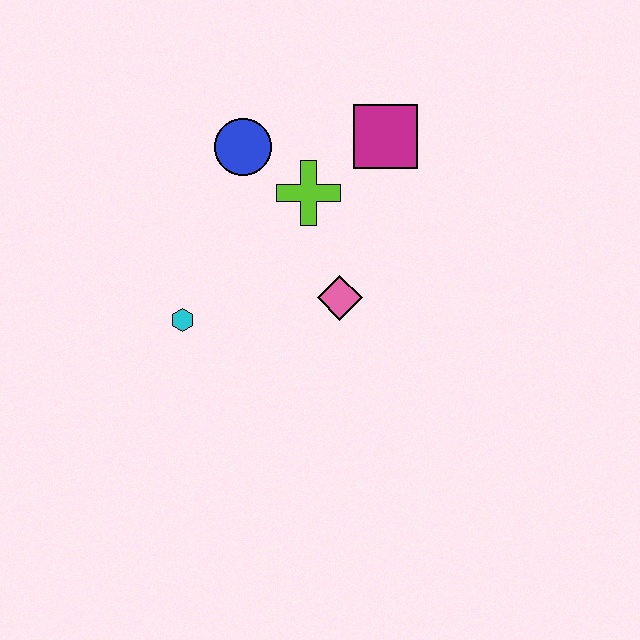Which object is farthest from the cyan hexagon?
The magenta square is farthest from the cyan hexagon.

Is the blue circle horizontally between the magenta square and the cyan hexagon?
Yes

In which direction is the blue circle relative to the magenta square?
The blue circle is to the left of the magenta square.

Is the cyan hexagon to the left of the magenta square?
Yes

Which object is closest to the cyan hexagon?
The pink diamond is closest to the cyan hexagon.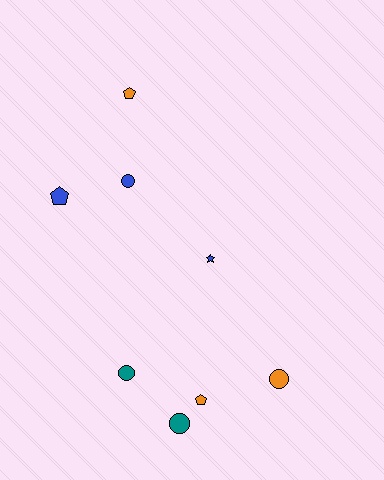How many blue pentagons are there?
There is 1 blue pentagon.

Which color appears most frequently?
Blue, with 3 objects.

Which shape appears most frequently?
Circle, with 4 objects.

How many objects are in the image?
There are 8 objects.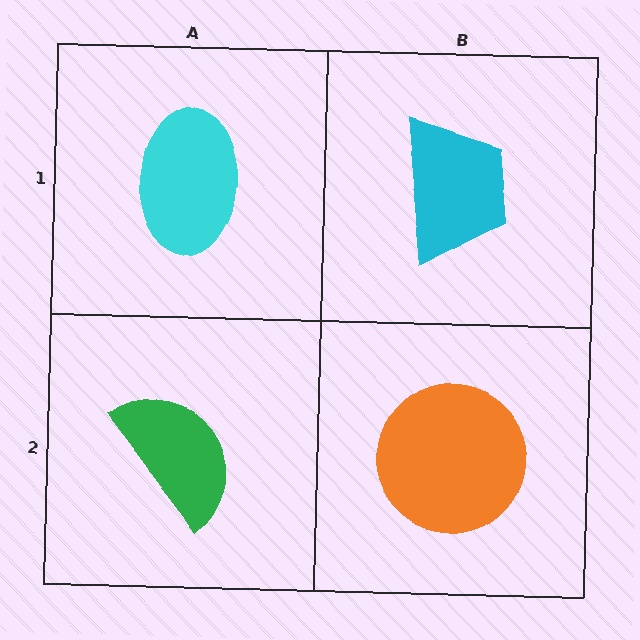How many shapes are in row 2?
2 shapes.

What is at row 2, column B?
An orange circle.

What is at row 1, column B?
A cyan trapezoid.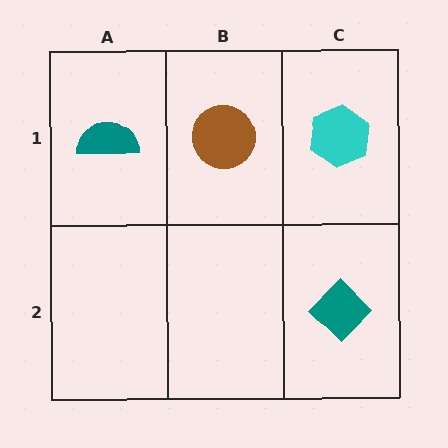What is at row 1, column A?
A teal semicircle.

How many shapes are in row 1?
3 shapes.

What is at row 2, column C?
A teal diamond.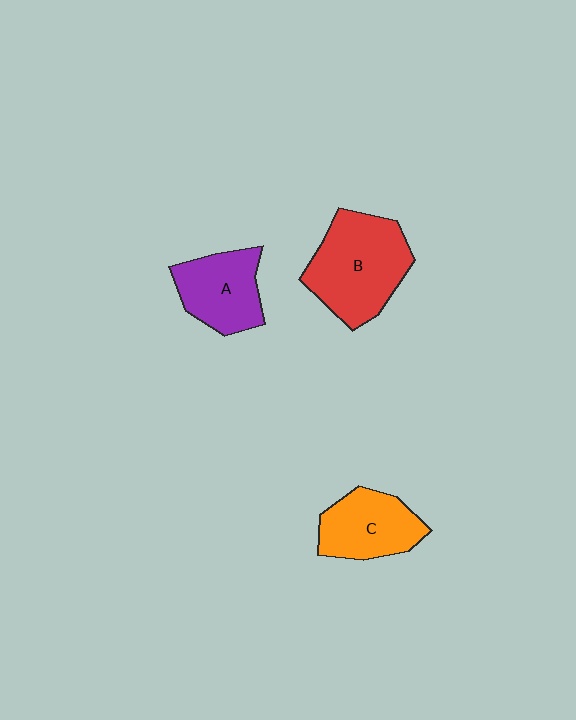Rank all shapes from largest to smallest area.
From largest to smallest: B (red), A (purple), C (orange).